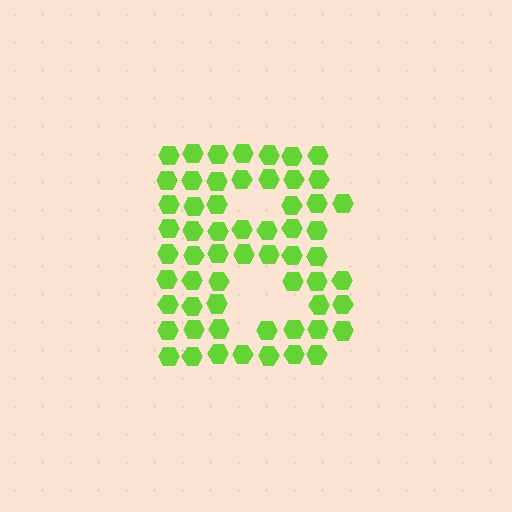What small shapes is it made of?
It is made of small hexagons.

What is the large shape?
The large shape is the letter B.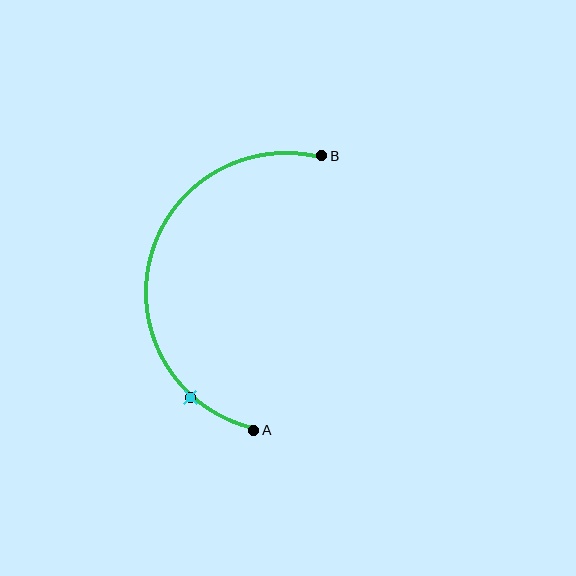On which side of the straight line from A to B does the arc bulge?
The arc bulges to the left of the straight line connecting A and B.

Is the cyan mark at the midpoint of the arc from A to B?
No. The cyan mark lies on the arc but is closer to endpoint A. The arc midpoint would be at the point on the curve equidistant along the arc from both A and B.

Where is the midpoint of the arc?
The arc midpoint is the point on the curve farthest from the straight line joining A and B. It sits to the left of that line.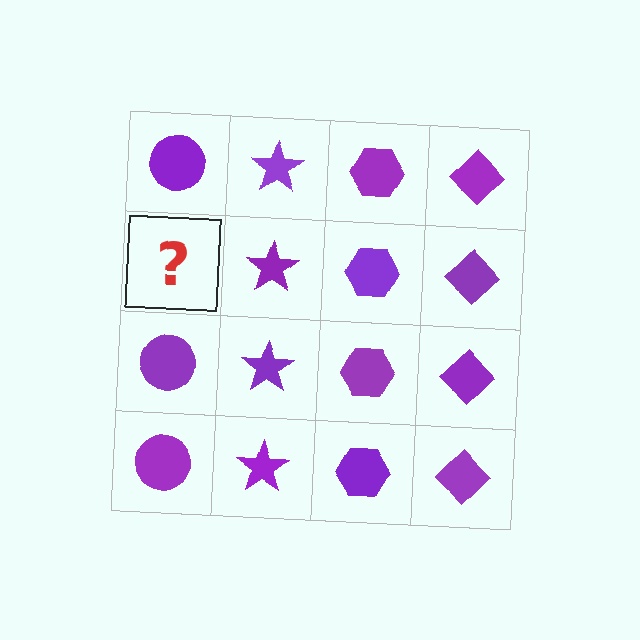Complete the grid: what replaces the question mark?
The question mark should be replaced with a purple circle.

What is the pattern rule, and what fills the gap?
The rule is that each column has a consistent shape. The gap should be filled with a purple circle.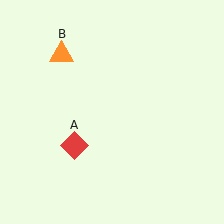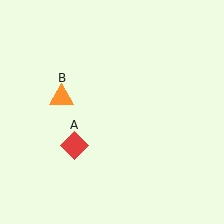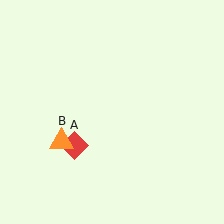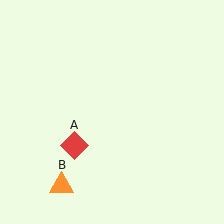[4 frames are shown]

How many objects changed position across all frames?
1 object changed position: orange triangle (object B).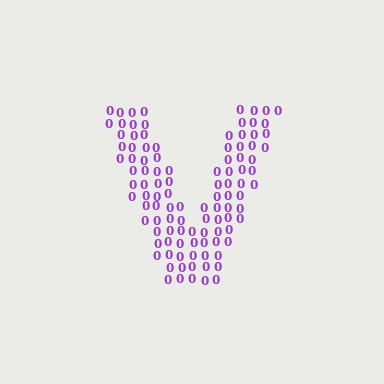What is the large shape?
The large shape is the letter V.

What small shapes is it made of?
It is made of small digit 0's.